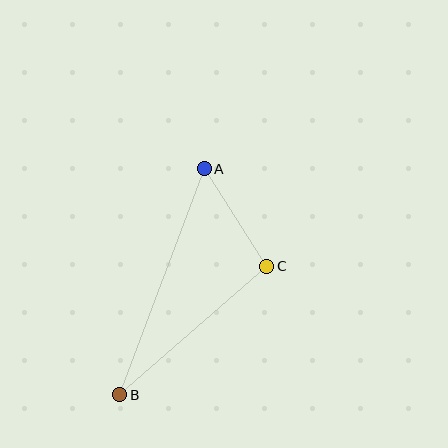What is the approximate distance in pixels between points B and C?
The distance between B and C is approximately 195 pixels.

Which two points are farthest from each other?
Points A and B are farthest from each other.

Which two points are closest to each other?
Points A and C are closest to each other.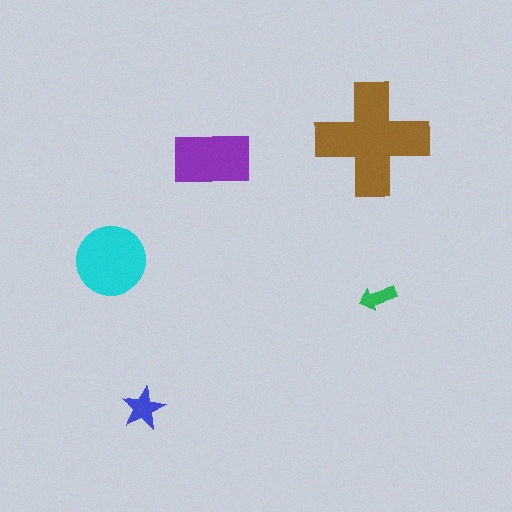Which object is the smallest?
The green arrow.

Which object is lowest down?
The blue star is bottommost.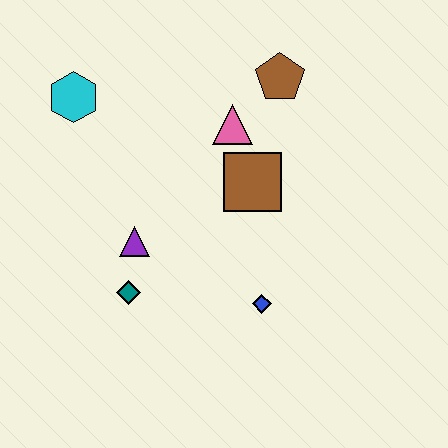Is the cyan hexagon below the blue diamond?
No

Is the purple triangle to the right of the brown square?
No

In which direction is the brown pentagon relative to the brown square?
The brown pentagon is above the brown square.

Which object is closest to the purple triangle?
The teal diamond is closest to the purple triangle.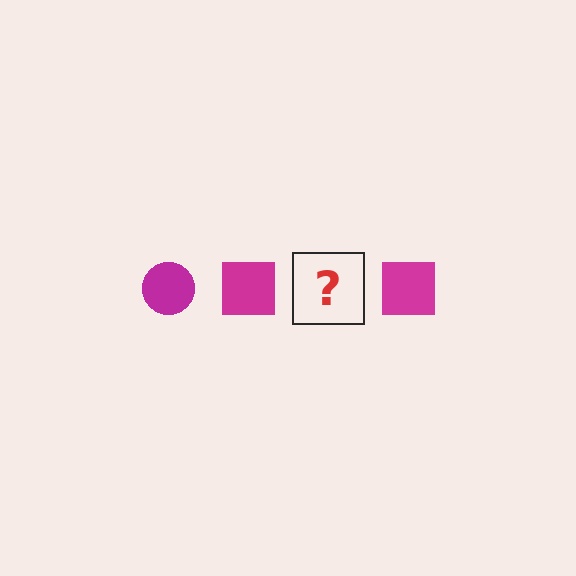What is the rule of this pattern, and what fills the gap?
The rule is that the pattern cycles through circle, square shapes in magenta. The gap should be filled with a magenta circle.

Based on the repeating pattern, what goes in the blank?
The blank should be a magenta circle.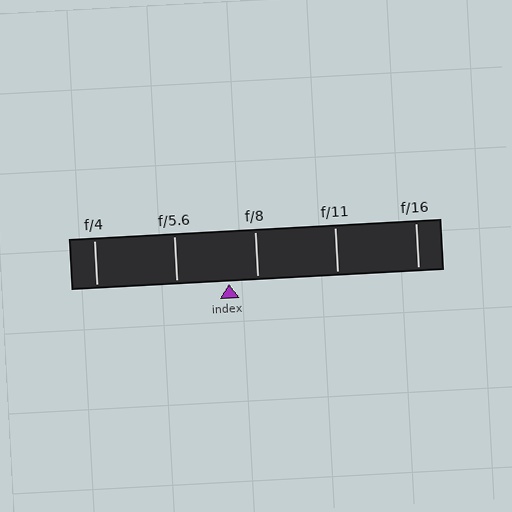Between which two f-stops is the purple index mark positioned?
The index mark is between f/5.6 and f/8.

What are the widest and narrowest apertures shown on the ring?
The widest aperture shown is f/4 and the narrowest is f/16.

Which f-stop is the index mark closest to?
The index mark is closest to f/8.